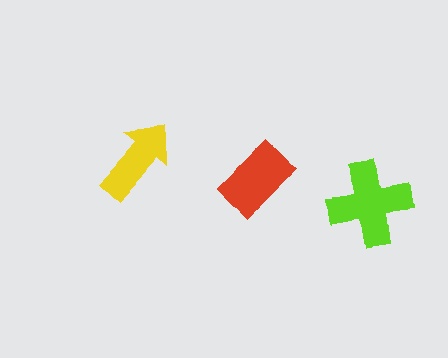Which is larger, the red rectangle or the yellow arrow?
The red rectangle.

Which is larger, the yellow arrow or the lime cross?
The lime cross.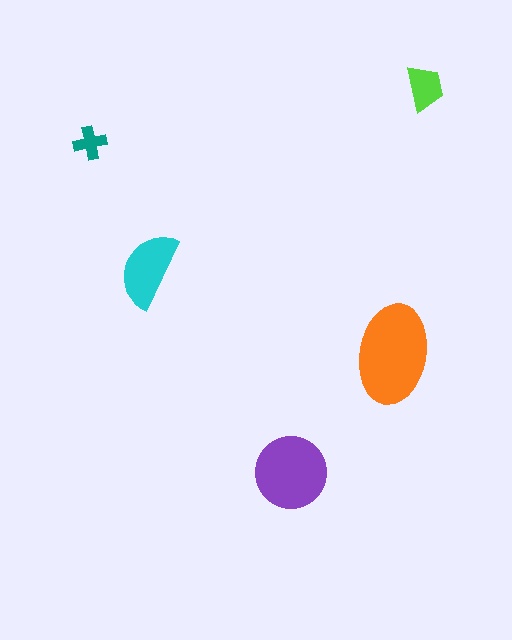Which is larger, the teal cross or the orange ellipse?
The orange ellipse.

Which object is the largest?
The orange ellipse.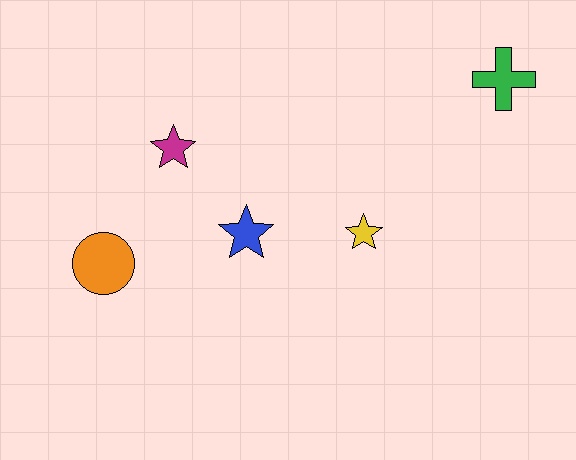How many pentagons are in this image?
There are no pentagons.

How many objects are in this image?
There are 5 objects.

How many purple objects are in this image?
There are no purple objects.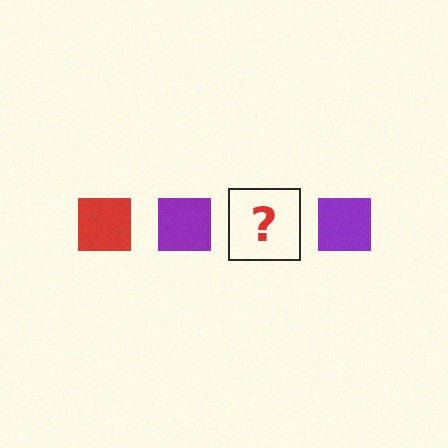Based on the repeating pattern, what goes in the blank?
The blank should be a red square.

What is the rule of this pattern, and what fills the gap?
The rule is that the pattern cycles through red, purple squares. The gap should be filled with a red square.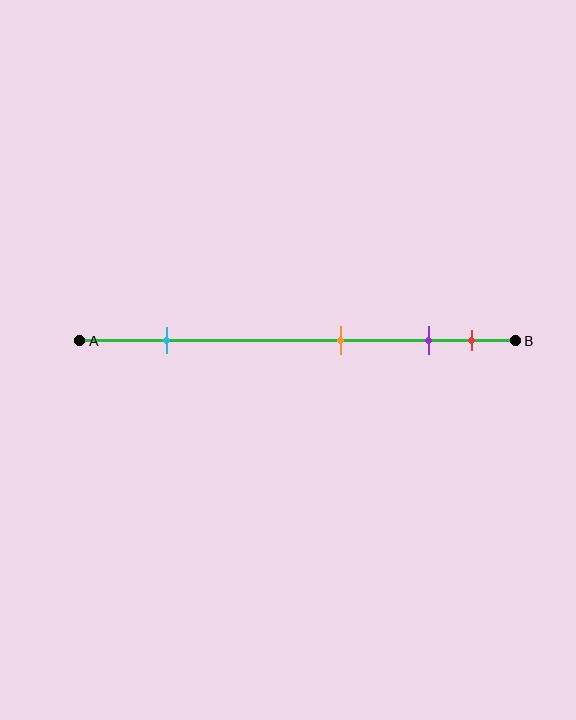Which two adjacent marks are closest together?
The purple and red marks are the closest adjacent pair.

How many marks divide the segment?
There are 4 marks dividing the segment.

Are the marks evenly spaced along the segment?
No, the marks are not evenly spaced.